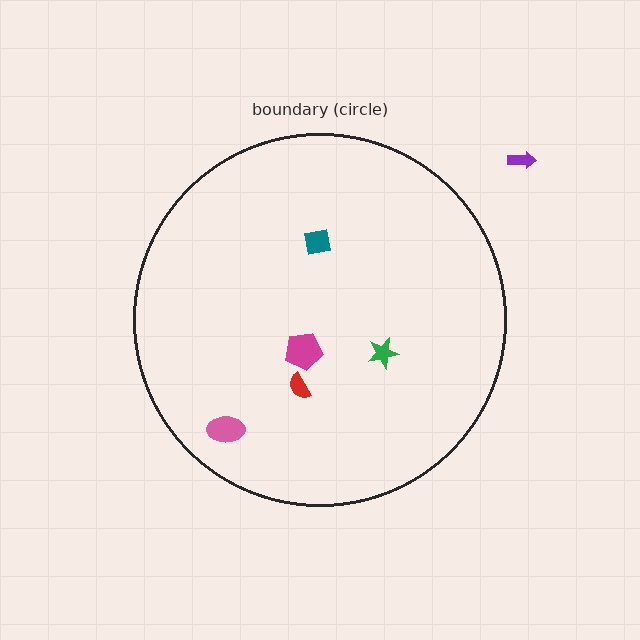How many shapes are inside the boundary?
5 inside, 1 outside.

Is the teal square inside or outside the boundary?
Inside.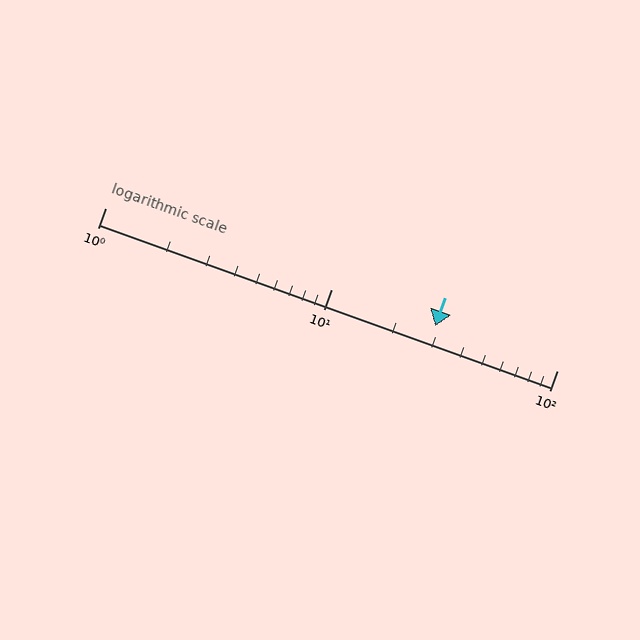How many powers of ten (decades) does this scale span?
The scale spans 2 decades, from 1 to 100.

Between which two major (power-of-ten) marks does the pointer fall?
The pointer is between 10 and 100.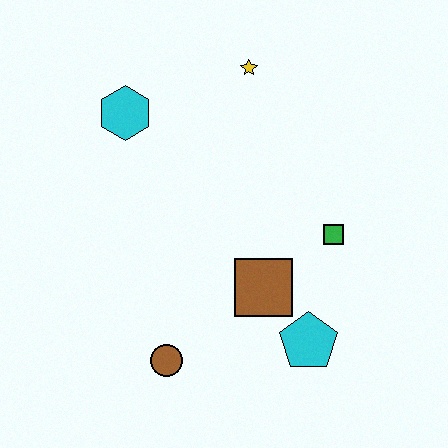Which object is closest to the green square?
The brown square is closest to the green square.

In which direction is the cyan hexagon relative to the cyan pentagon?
The cyan hexagon is above the cyan pentagon.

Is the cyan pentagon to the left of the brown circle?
No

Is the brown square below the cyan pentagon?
No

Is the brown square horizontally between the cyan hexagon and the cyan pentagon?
Yes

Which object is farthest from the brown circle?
The yellow star is farthest from the brown circle.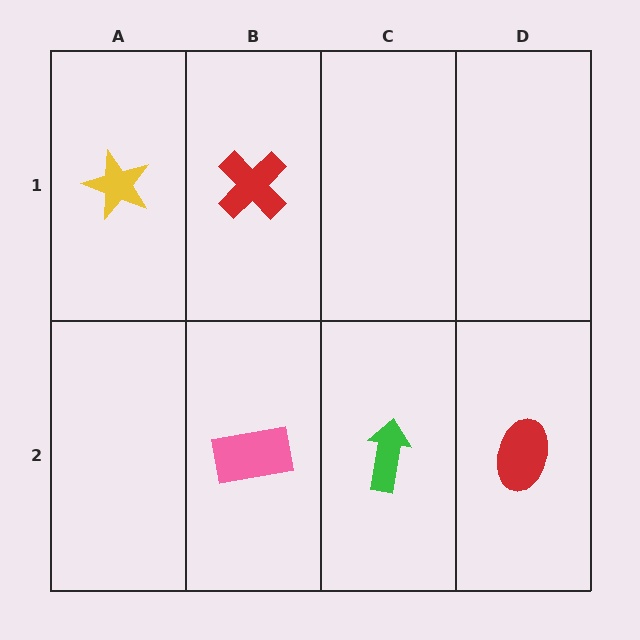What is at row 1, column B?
A red cross.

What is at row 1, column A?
A yellow star.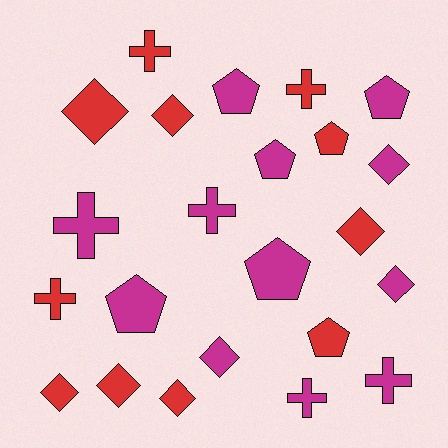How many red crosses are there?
There are 3 red crosses.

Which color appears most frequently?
Magenta, with 12 objects.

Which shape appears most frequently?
Diamond, with 9 objects.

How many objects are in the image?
There are 23 objects.